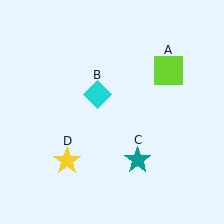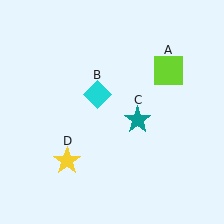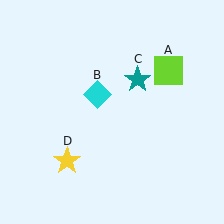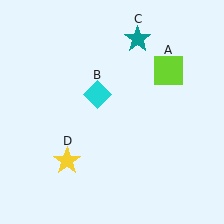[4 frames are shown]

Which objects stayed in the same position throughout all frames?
Lime square (object A) and cyan diamond (object B) and yellow star (object D) remained stationary.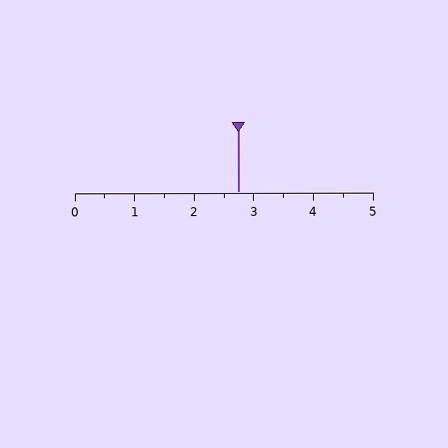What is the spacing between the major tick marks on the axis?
The major ticks are spaced 1 apart.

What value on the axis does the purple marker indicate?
The marker indicates approximately 2.8.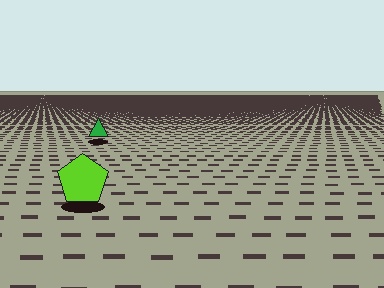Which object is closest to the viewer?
The lime pentagon is closest. The texture marks near it are larger and more spread out.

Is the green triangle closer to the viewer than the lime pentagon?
No. The lime pentagon is closer — you can tell from the texture gradient: the ground texture is coarser near it.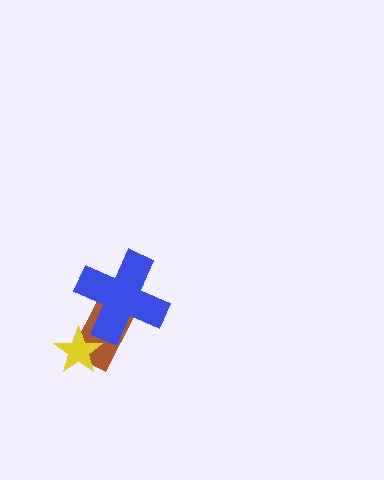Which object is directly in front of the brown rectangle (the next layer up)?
The blue cross is directly in front of the brown rectangle.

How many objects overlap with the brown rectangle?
2 objects overlap with the brown rectangle.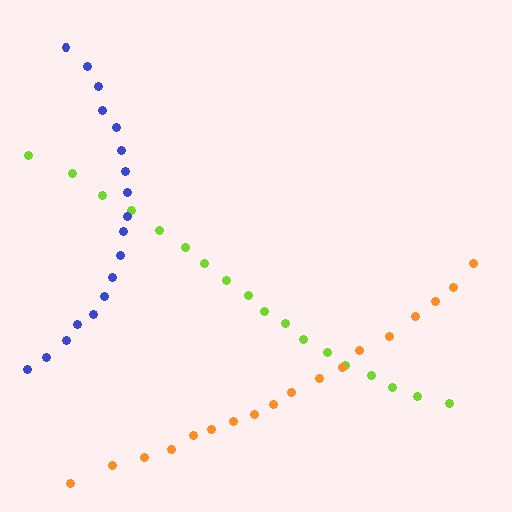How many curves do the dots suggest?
There are 3 distinct paths.